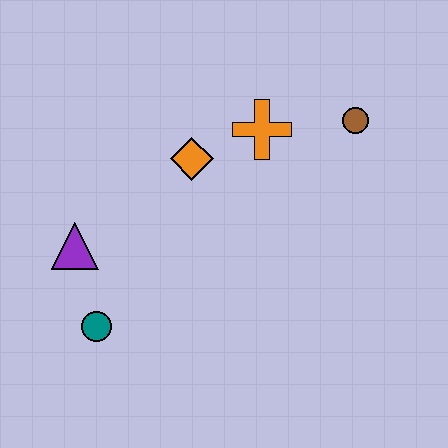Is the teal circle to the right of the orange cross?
No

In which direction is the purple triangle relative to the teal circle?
The purple triangle is above the teal circle.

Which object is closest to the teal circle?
The purple triangle is closest to the teal circle.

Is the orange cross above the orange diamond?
Yes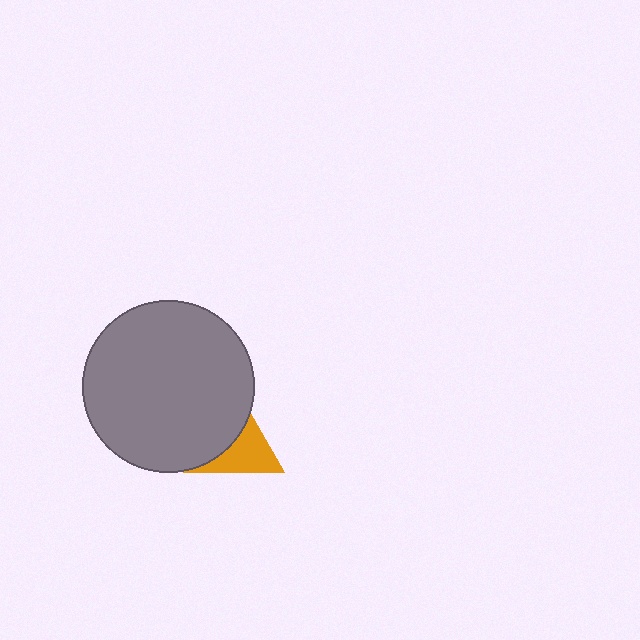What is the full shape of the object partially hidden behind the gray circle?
The partially hidden object is an orange triangle.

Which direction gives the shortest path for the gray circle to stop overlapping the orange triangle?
Moving left gives the shortest separation.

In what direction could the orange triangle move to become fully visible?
The orange triangle could move right. That would shift it out from behind the gray circle entirely.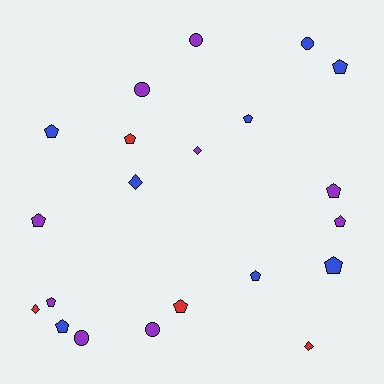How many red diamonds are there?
There are 2 red diamonds.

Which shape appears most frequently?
Pentagon, with 12 objects.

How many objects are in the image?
There are 21 objects.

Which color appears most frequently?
Purple, with 9 objects.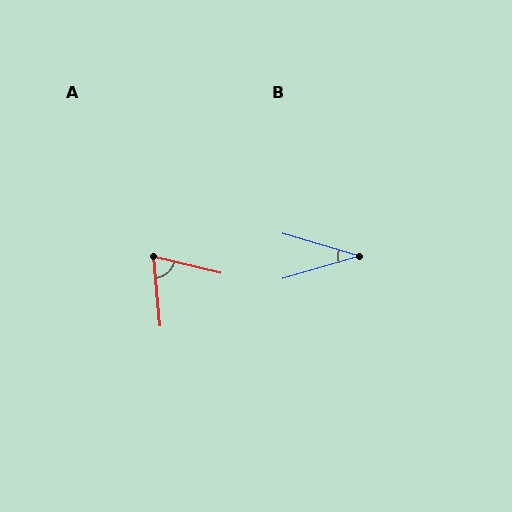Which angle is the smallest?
B, at approximately 34 degrees.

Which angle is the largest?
A, at approximately 71 degrees.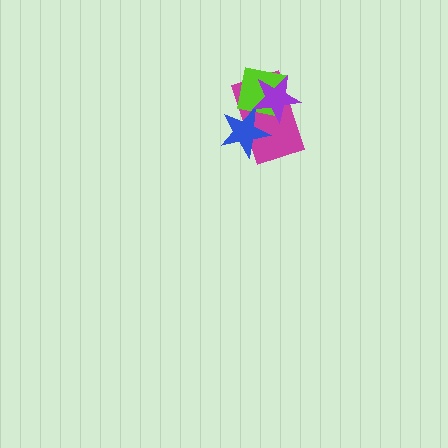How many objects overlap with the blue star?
3 objects overlap with the blue star.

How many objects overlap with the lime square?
3 objects overlap with the lime square.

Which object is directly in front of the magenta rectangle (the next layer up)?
The lime square is directly in front of the magenta rectangle.